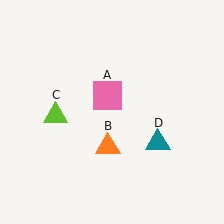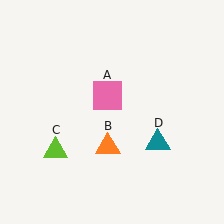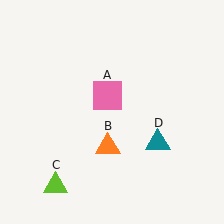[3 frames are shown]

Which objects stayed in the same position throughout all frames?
Pink square (object A) and orange triangle (object B) and teal triangle (object D) remained stationary.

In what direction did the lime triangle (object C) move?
The lime triangle (object C) moved down.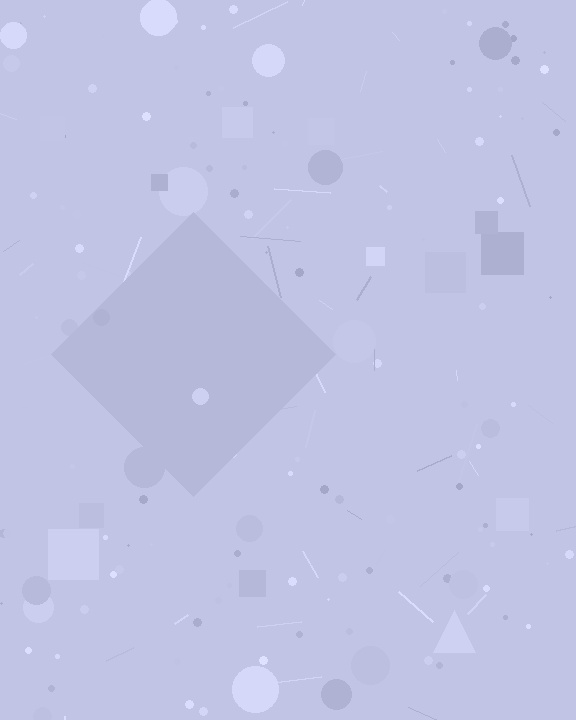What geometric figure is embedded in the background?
A diamond is embedded in the background.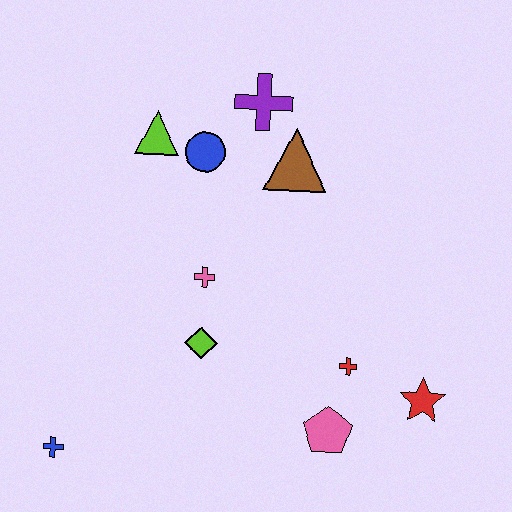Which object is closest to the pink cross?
The lime diamond is closest to the pink cross.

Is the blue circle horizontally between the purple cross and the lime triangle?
Yes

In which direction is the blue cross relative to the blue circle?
The blue cross is below the blue circle.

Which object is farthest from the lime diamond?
The purple cross is farthest from the lime diamond.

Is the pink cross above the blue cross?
Yes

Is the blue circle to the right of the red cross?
No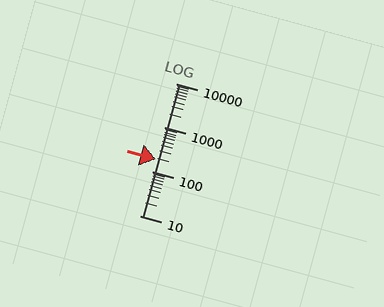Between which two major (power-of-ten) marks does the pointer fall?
The pointer is between 100 and 1000.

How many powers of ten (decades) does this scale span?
The scale spans 3 decades, from 10 to 10000.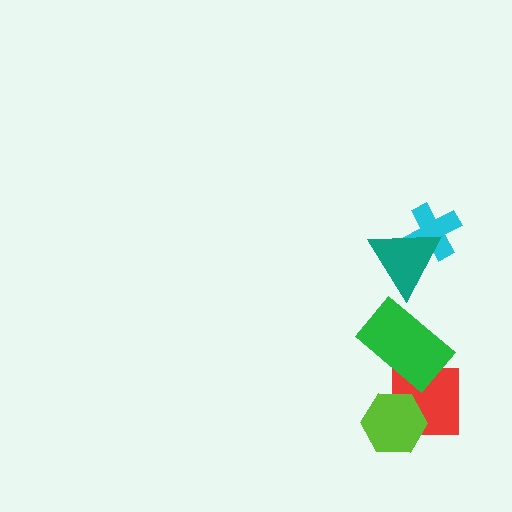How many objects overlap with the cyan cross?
1 object overlaps with the cyan cross.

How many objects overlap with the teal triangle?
1 object overlaps with the teal triangle.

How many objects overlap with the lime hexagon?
1 object overlaps with the lime hexagon.